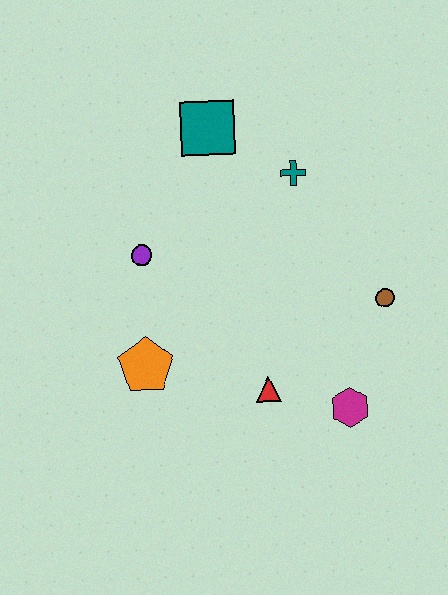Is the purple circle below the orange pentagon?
No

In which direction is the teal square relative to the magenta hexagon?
The teal square is above the magenta hexagon.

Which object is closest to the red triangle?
The magenta hexagon is closest to the red triangle.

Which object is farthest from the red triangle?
The teal square is farthest from the red triangle.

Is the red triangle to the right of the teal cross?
No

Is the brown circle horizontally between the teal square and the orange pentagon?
No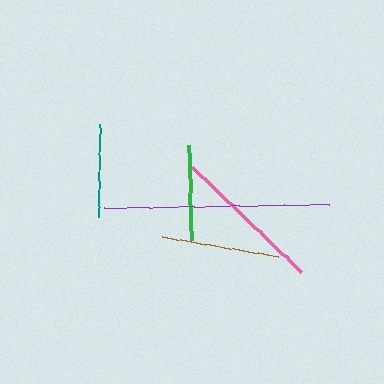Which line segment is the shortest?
The teal line is the shortest at approximately 92 pixels.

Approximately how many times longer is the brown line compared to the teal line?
The brown line is approximately 1.3 times the length of the teal line.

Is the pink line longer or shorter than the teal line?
The pink line is longer than the teal line.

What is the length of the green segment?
The green segment is approximately 95 pixels long.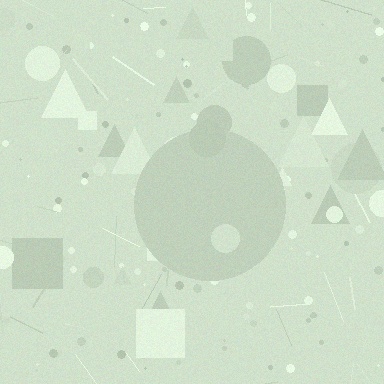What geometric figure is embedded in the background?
A circle is embedded in the background.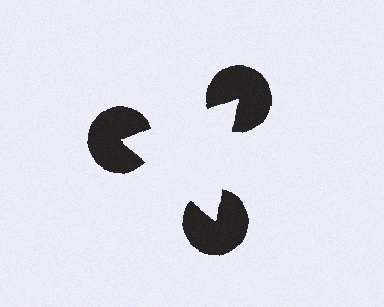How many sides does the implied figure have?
3 sides.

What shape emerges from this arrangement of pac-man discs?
An illusory triangle — its edges are inferred from the aligned wedge cuts in the pac-man discs, not physically drawn.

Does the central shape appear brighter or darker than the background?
It typically appears slightly brighter than the background, even though no actual brightness change is drawn.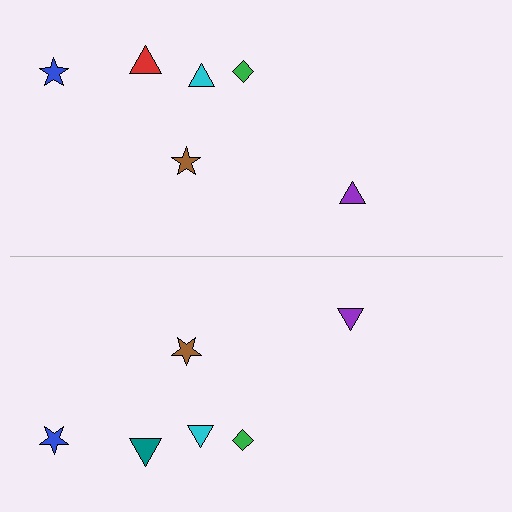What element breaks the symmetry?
The teal triangle on the bottom side breaks the symmetry — its mirror counterpart is red.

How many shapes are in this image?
There are 12 shapes in this image.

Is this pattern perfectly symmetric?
No, the pattern is not perfectly symmetric. The teal triangle on the bottom side breaks the symmetry — its mirror counterpart is red.